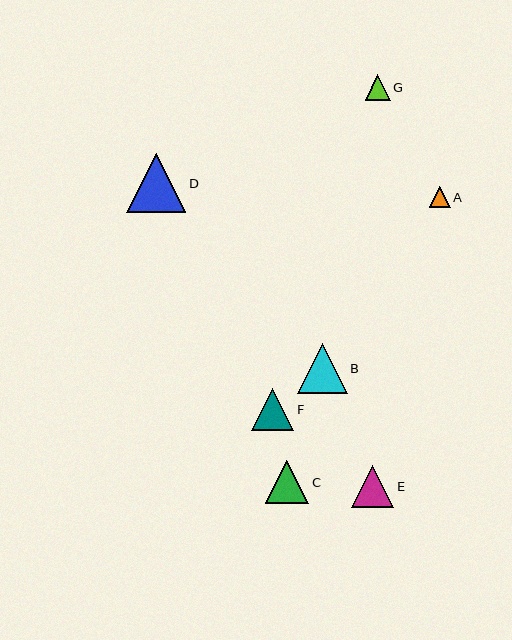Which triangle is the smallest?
Triangle A is the smallest with a size of approximately 20 pixels.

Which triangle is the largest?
Triangle D is the largest with a size of approximately 59 pixels.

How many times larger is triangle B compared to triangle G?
Triangle B is approximately 2.0 times the size of triangle G.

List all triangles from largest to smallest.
From largest to smallest: D, B, C, E, F, G, A.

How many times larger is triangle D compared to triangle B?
Triangle D is approximately 1.2 times the size of triangle B.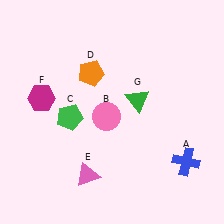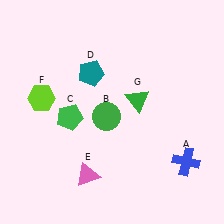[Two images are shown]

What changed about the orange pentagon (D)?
In Image 1, D is orange. In Image 2, it changed to teal.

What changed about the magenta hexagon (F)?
In Image 1, F is magenta. In Image 2, it changed to lime.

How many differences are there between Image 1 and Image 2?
There are 3 differences between the two images.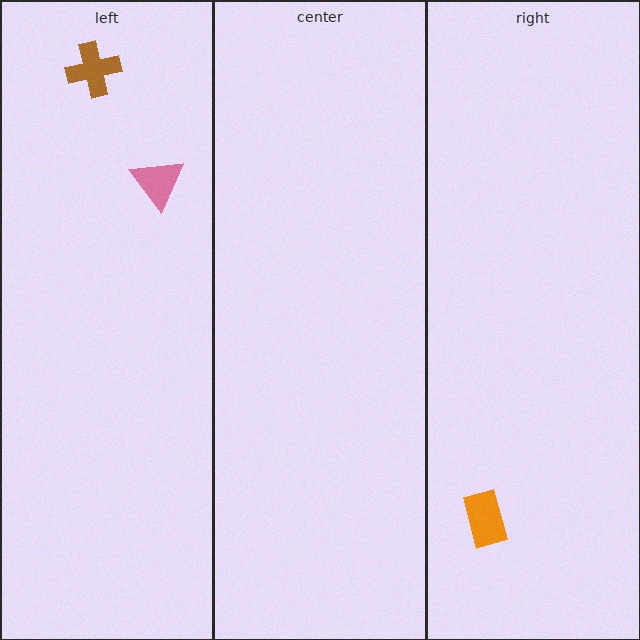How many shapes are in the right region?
1.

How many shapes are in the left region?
2.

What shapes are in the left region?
The pink triangle, the brown cross.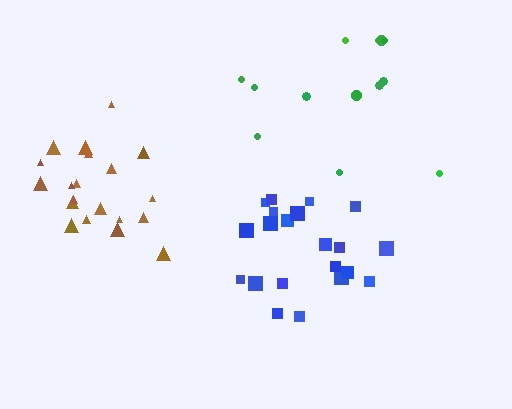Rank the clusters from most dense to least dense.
brown, blue, green.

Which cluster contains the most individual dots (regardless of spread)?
Blue (21).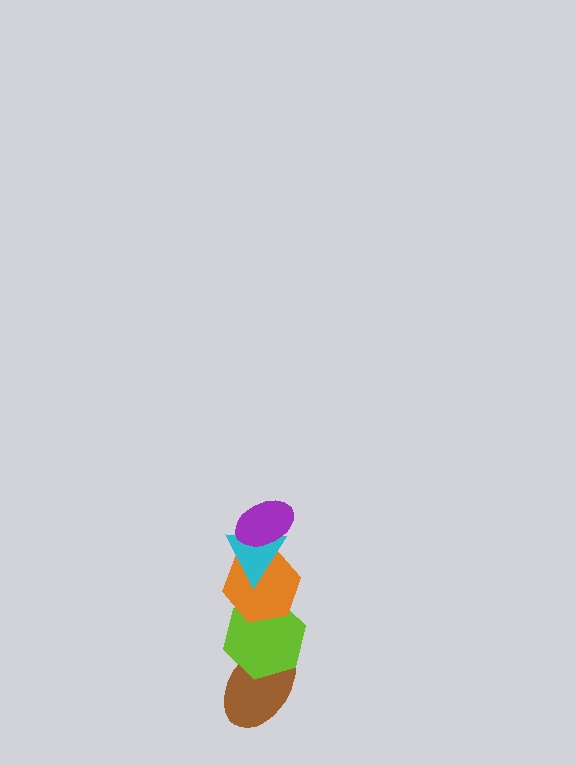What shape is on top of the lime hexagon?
The orange hexagon is on top of the lime hexagon.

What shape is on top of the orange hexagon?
The cyan triangle is on top of the orange hexagon.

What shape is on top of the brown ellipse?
The lime hexagon is on top of the brown ellipse.